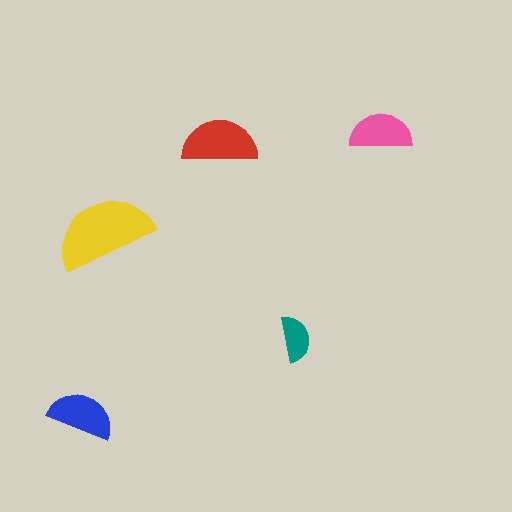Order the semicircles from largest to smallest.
the yellow one, the red one, the blue one, the pink one, the teal one.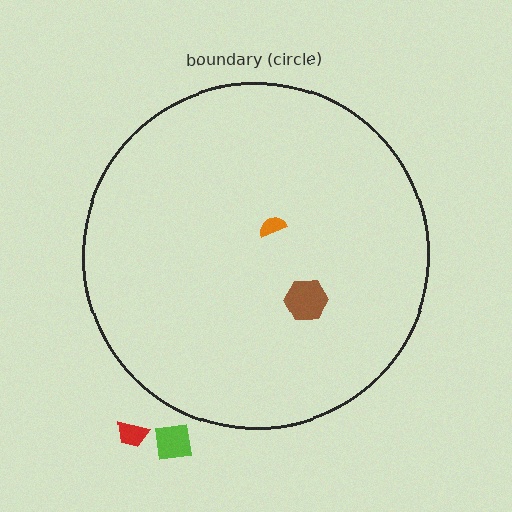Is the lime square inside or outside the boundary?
Outside.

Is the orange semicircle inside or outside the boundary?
Inside.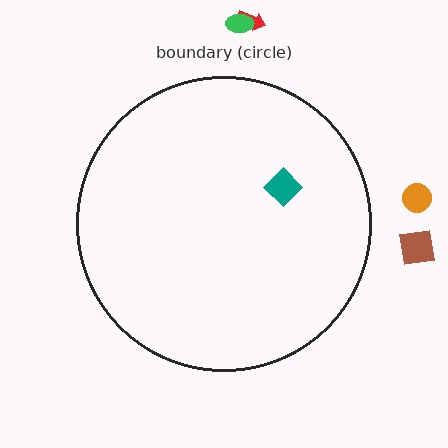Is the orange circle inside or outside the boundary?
Outside.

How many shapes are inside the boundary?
1 inside, 4 outside.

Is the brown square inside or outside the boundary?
Outside.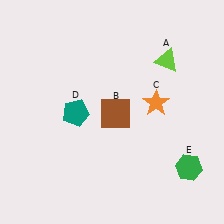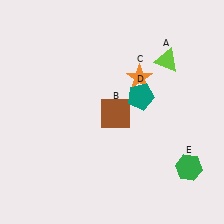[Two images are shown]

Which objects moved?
The objects that moved are: the orange star (C), the teal pentagon (D).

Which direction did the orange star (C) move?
The orange star (C) moved up.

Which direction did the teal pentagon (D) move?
The teal pentagon (D) moved right.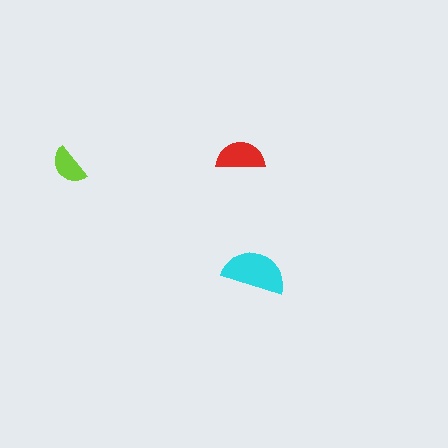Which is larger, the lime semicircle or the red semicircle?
The red one.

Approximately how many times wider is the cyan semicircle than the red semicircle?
About 1.5 times wider.